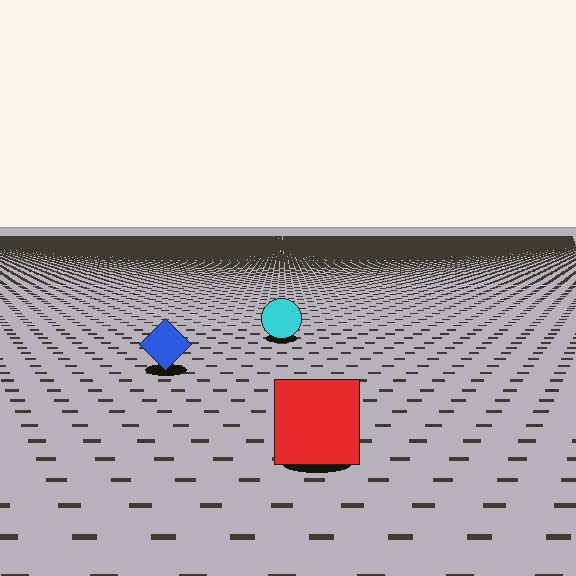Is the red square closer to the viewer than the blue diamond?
Yes. The red square is closer — you can tell from the texture gradient: the ground texture is coarser near it.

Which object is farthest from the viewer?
The cyan circle is farthest from the viewer. It appears smaller and the ground texture around it is denser.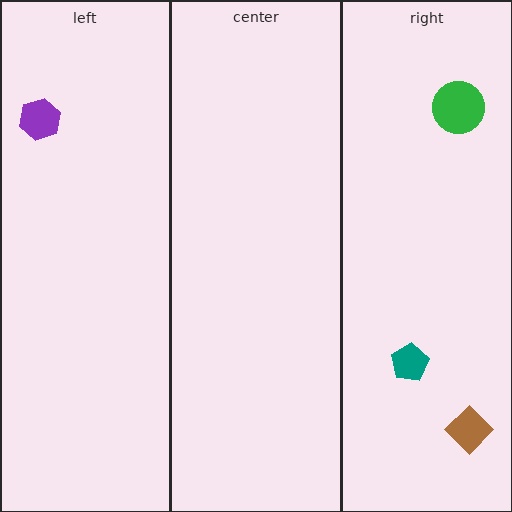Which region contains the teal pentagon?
The right region.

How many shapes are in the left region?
1.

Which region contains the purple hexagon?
The left region.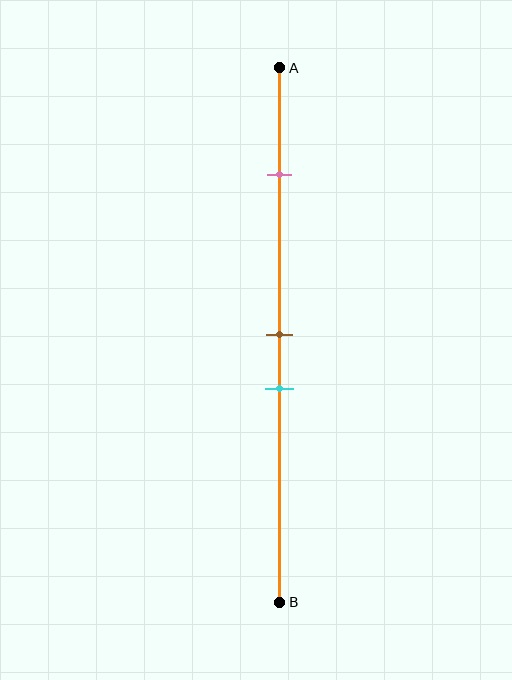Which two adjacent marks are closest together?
The brown and cyan marks are the closest adjacent pair.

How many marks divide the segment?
There are 3 marks dividing the segment.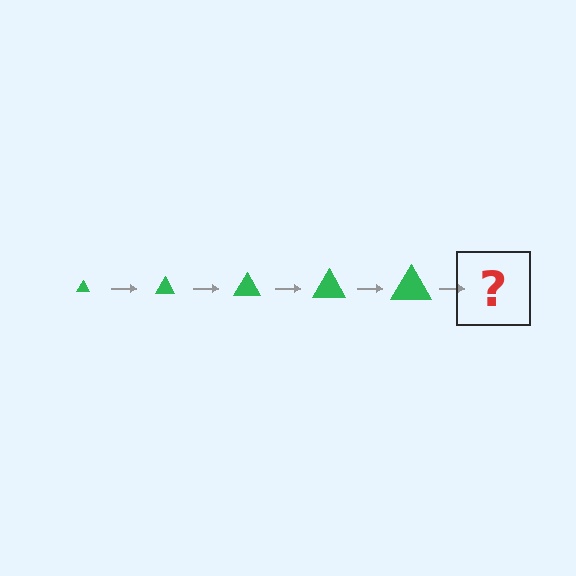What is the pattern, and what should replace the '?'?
The pattern is that the triangle gets progressively larger each step. The '?' should be a green triangle, larger than the previous one.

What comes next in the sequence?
The next element should be a green triangle, larger than the previous one.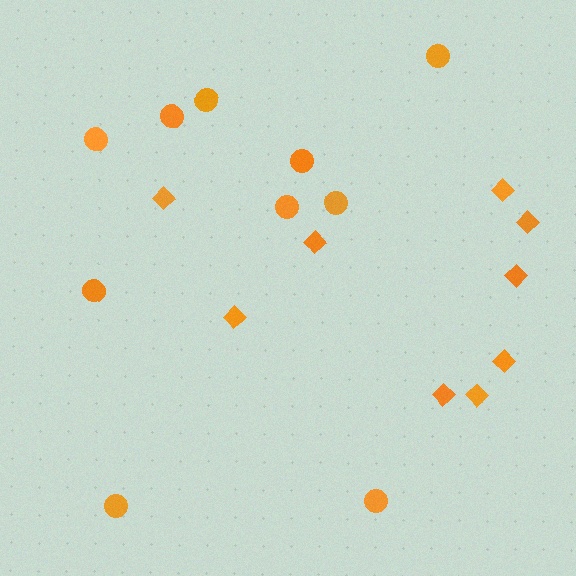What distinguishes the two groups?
There are 2 groups: one group of diamonds (9) and one group of circles (10).